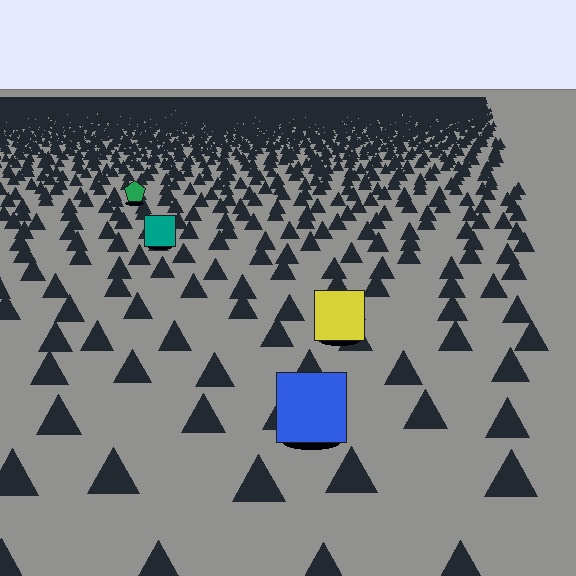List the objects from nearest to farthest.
From nearest to farthest: the blue square, the yellow square, the teal square, the green pentagon.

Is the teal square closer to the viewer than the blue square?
No. The blue square is closer — you can tell from the texture gradient: the ground texture is coarser near it.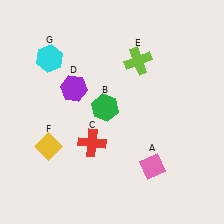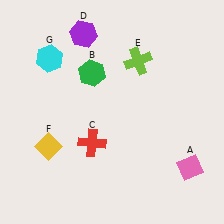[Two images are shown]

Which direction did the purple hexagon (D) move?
The purple hexagon (D) moved up.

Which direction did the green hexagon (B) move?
The green hexagon (B) moved up.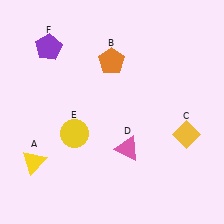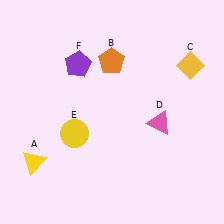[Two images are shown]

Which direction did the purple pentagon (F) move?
The purple pentagon (F) moved right.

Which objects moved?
The objects that moved are: the yellow diamond (C), the pink triangle (D), the purple pentagon (F).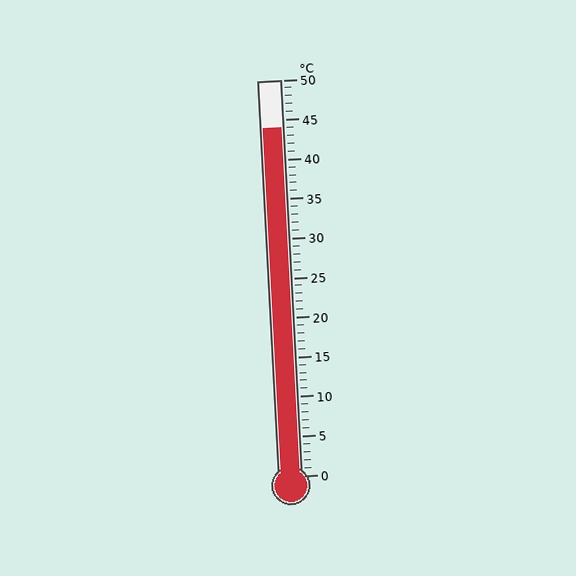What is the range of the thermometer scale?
The thermometer scale ranges from 0°C to 50°C.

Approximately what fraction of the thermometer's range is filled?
The thermometer is filled to approximately 90% of its range.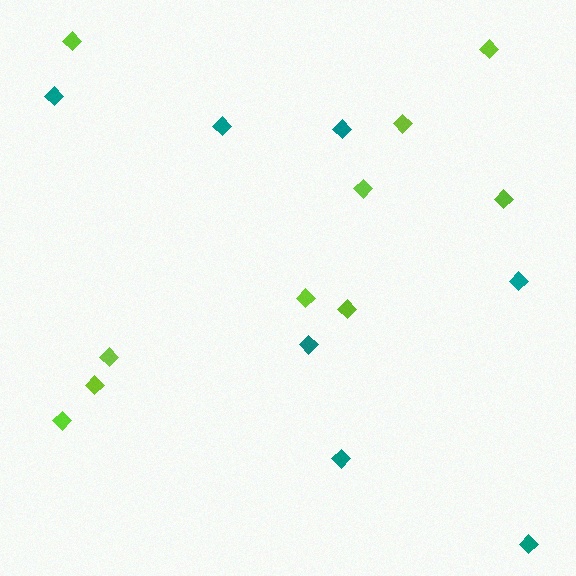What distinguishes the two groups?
There are 2 groups: one group of lime diamonds (10) and one group of teal diamonds (7).